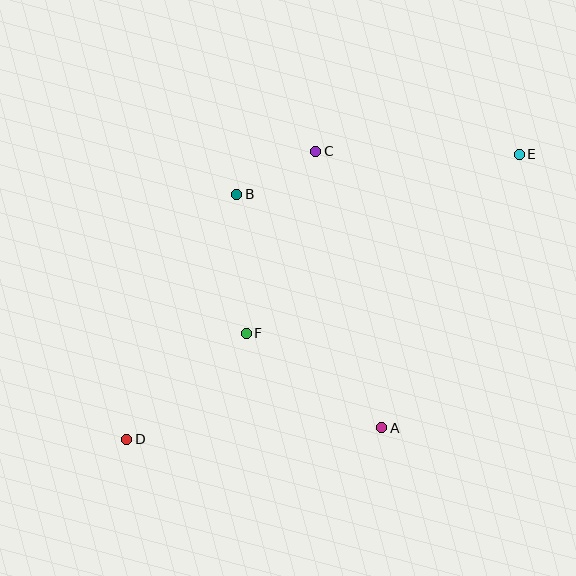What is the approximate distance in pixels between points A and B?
The distance between A and B is approximately 275 pixels.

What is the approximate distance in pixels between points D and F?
The distance between D and F is approximately 160 pixels.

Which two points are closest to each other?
Points B and C are closest to each other.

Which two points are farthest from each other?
Points D and E are farthest from each other.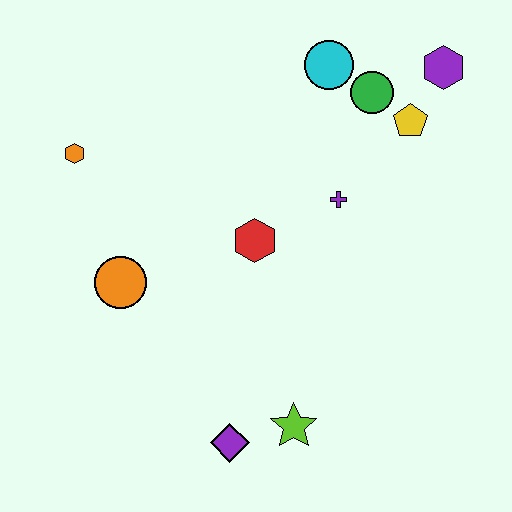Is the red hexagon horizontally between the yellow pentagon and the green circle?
No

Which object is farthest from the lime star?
The purple hexagon is farthest from the lime star.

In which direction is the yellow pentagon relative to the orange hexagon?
The yellow pentagon is to the right of the orange hexagon.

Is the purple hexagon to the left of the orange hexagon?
No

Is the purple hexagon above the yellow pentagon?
Yes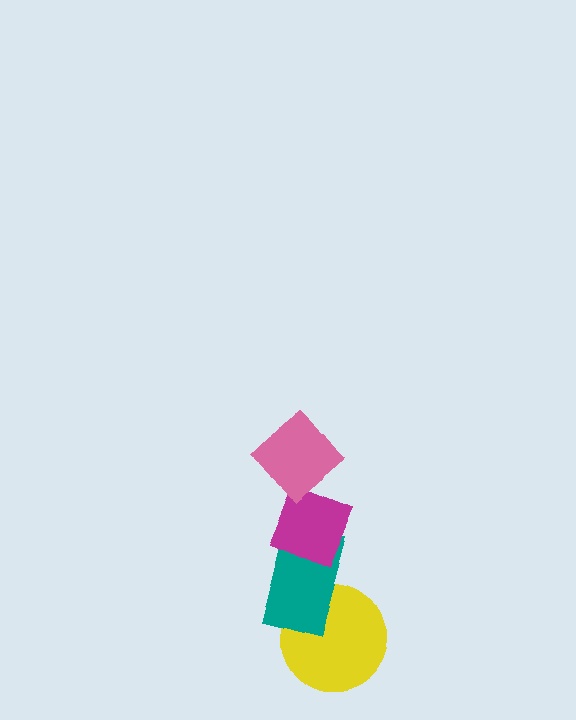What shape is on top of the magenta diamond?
The pink diamond is on top of the magenta diamond.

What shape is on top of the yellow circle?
The teal rectangle is on top of the yellow circle.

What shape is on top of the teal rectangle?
The magenta diamond is on top of the teal rectangle.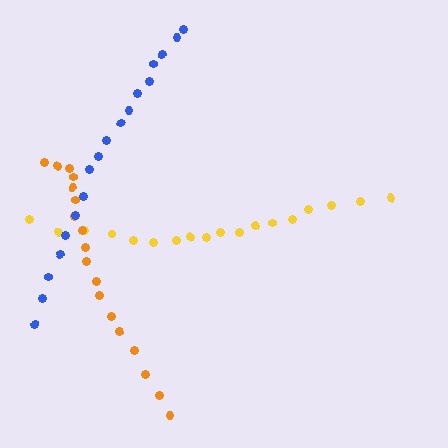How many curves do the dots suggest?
There are 3 distinct paths.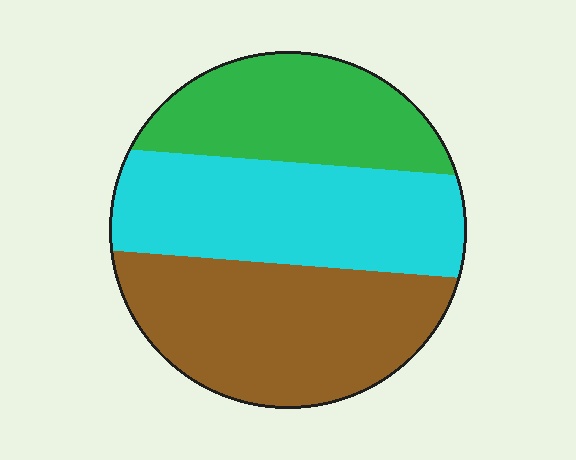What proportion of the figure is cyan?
Cyan takes up about three eighths (3/8) of the figure.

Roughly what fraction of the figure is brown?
Brown takes up between a quarter and a half of the figure.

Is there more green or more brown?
Brown.